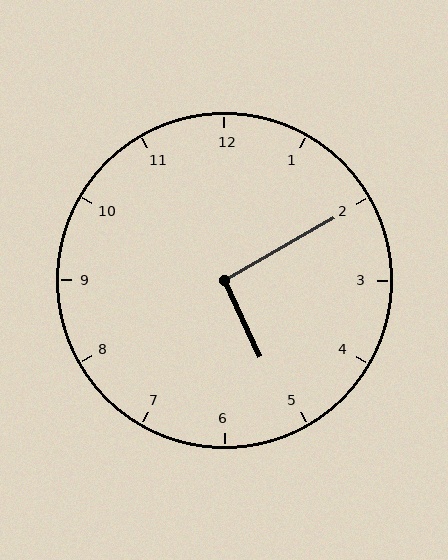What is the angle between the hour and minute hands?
Approximately 95 degrees.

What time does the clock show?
5:10.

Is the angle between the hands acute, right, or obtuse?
It is right.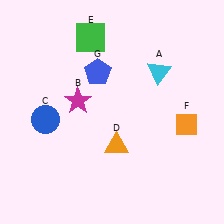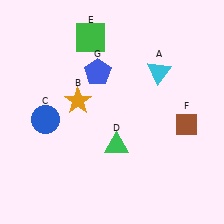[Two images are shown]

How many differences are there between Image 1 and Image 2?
There are 3 differences between the two images.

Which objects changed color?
B changed from magenta to orange. D changed from orange to green. F changed from orange to brown.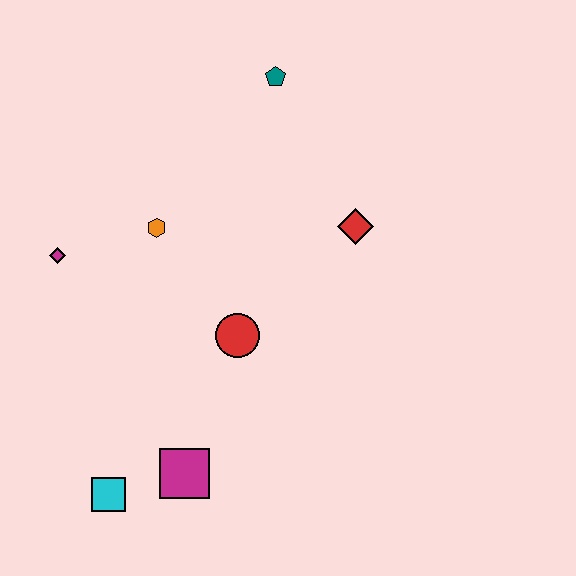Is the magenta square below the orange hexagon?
Yes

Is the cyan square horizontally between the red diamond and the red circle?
No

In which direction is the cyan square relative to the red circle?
The cyan square is below the red circle.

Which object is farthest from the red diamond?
The cyan square is farthest from the red diamond.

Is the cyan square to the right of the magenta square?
No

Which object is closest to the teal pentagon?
The red diamond is closest to the teal pentagon.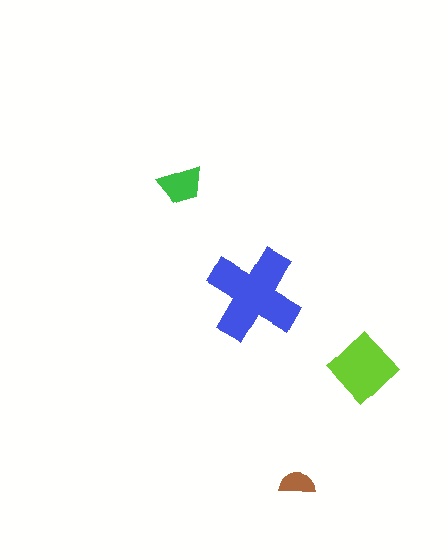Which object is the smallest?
The brown semicircle.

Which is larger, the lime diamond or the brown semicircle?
The lime diamond.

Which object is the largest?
The blue cross.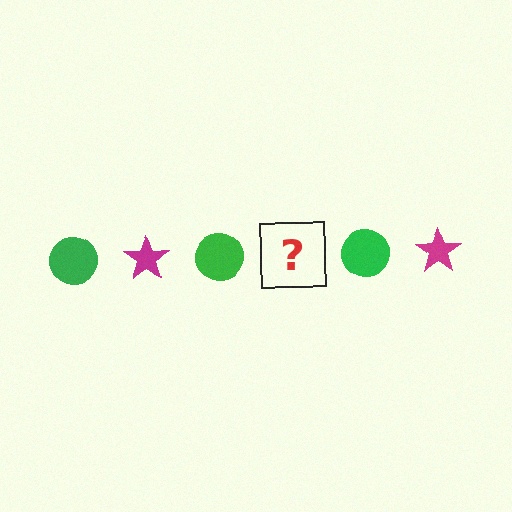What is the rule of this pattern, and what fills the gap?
The rule is that the pattern alternates between green circle and magenta star. The gap should be filled with a magenta star.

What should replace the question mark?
The question mark should be replaced with a magenta star.